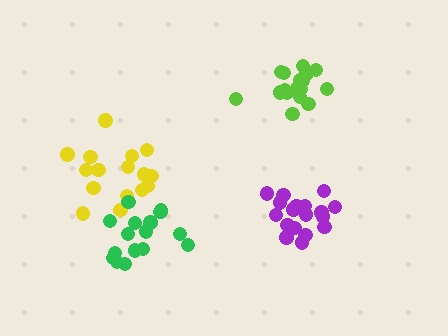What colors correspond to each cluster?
The clusters are colored: yellow, green, lime, purple.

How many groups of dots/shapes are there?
There are 4 groups.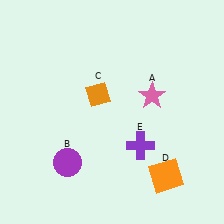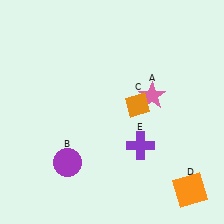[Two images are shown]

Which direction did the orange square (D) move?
The orange square (D) moved right.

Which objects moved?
The objects that moved are: the orange diamond (C), the orange square (D).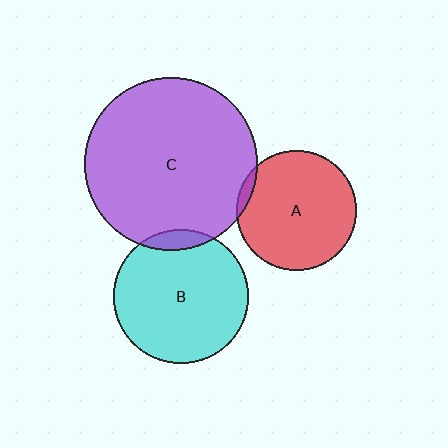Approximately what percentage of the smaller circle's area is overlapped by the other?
Approximately 5%.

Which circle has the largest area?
Circle C (purple).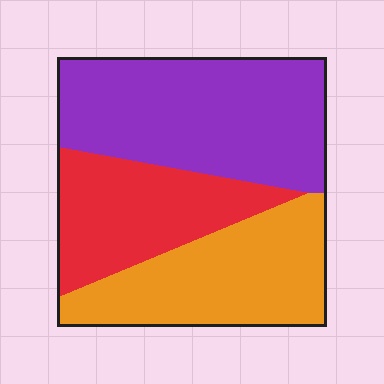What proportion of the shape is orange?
Orange takes up about one third (1/3) of the shape.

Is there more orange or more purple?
Purple.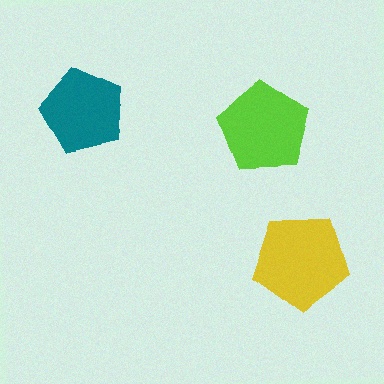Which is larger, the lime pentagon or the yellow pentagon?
The yellow one.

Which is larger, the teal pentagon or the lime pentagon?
The lime one.